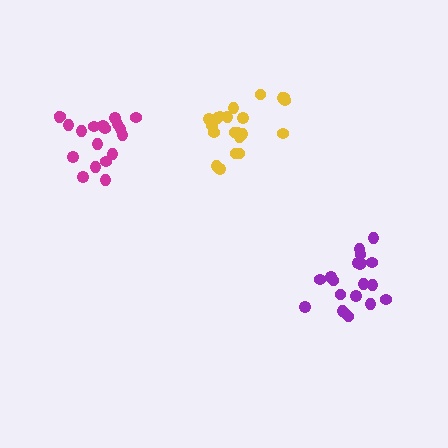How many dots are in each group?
Group 1: 21 dots, Group 2: 20 dots, Group 3: 19 dots (60 total).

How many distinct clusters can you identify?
There are 3 distinct clusters.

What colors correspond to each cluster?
The clusters are colored: yellow, purple, magenta.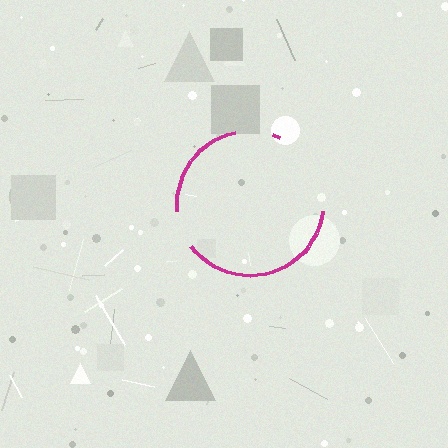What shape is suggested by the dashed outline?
The dashed outline suggests a circle.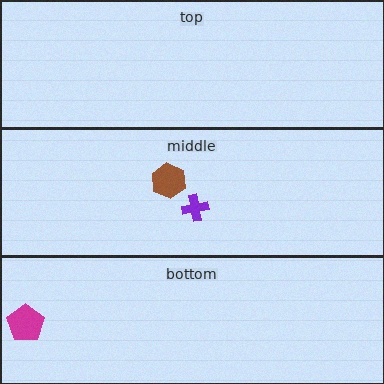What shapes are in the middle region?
The purple cross, the brown hexagon.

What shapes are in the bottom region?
The magenta pentagon.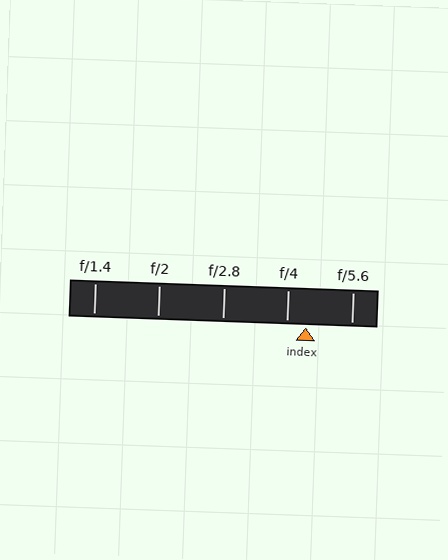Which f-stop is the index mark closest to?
The index mark is closest to f/4.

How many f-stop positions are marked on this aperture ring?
There are 5 f-stop positions marked.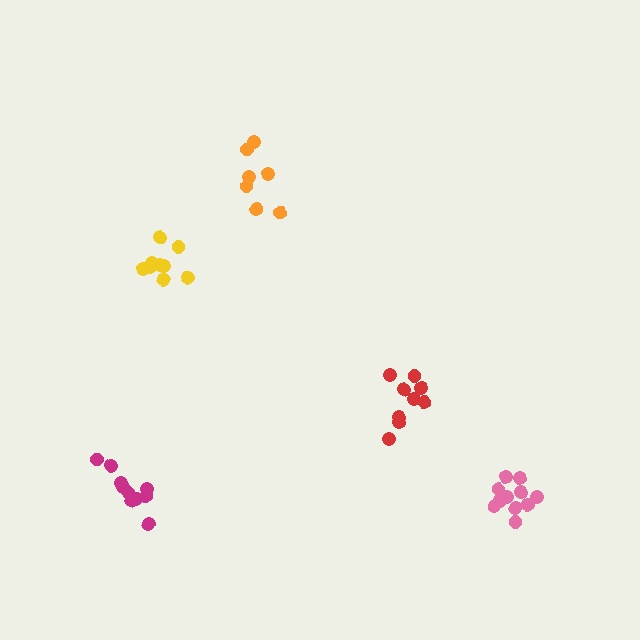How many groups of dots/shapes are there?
There are 5 groups.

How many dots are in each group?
Group 1: 10 dots, Group 2: 10 dots, Group 3: 9 dots, Group 4: 7 dots, Group 5: 11 dots (47 total).